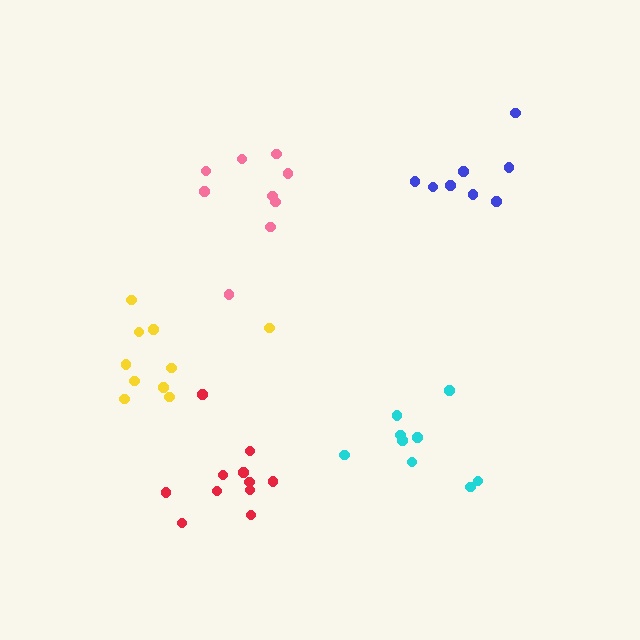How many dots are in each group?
Group 1: 8 dots, Group 2: 9 dots, Group 3: 9 dots, Group 4: 10 dots, Group 5: 11 dots (47 total).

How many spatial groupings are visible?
There are 5 spatial groupings.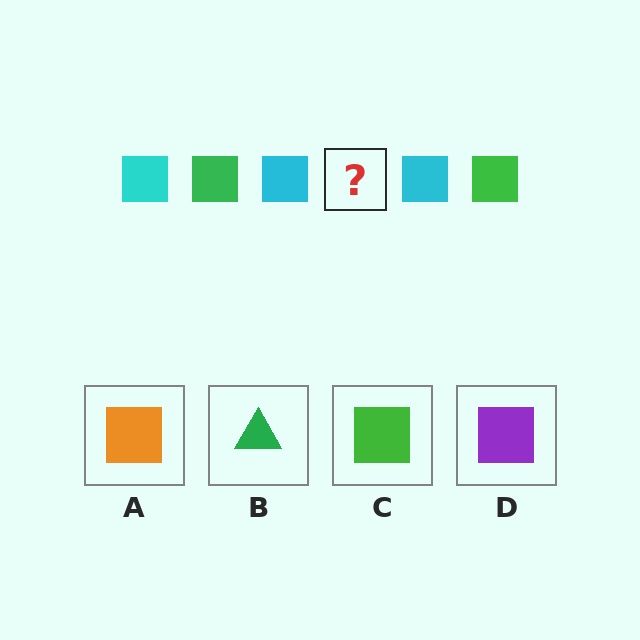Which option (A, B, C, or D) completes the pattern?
C.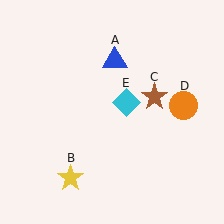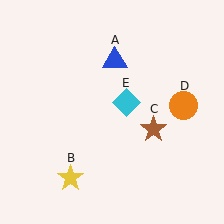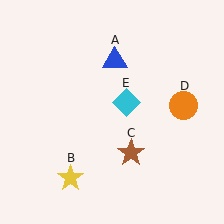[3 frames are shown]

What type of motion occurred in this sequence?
The brown star (object C) rotated clockwise around the center of the scene.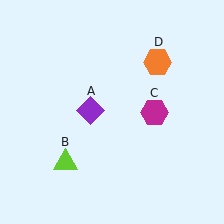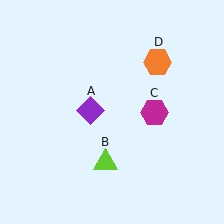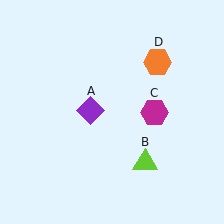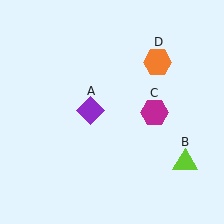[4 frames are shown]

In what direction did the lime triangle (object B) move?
The lime triangle (object B) moved right.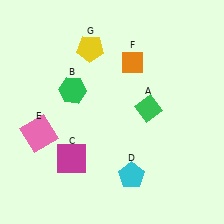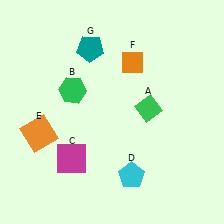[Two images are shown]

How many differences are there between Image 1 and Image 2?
There are 2 differences between the two images.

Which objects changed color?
E changed from pink to orange. G changed from yellow to teal.